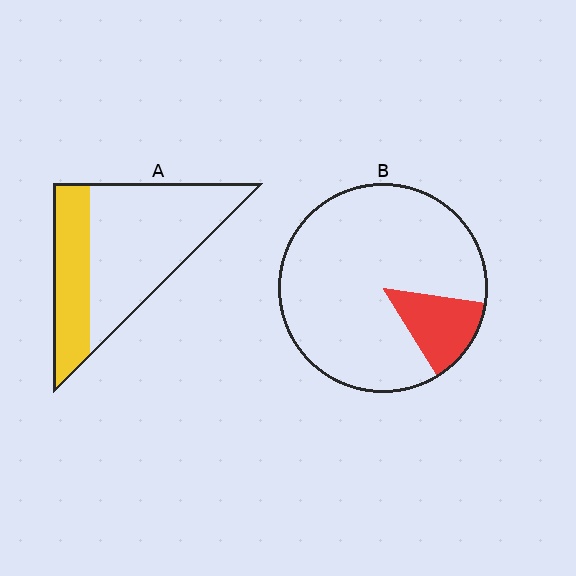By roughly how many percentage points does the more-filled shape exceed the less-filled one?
By roughly 20 percentage points (A over B).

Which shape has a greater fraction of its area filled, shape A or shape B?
Shape A.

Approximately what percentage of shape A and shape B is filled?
A is approximately 30% and B is approximately 15%.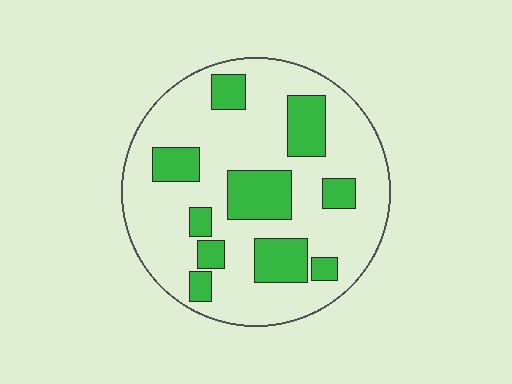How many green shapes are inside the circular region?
10.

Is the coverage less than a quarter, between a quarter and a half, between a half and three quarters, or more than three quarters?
Between a quarter and a half.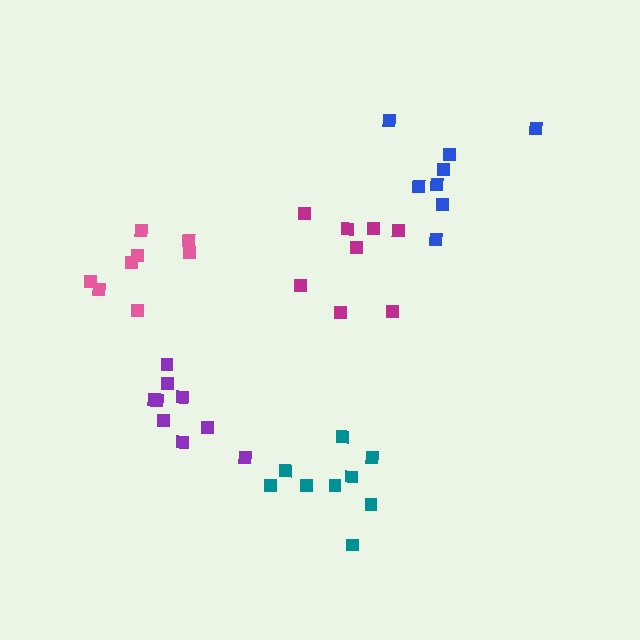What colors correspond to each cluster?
The clusters are colored: blue, purple, teal, magenta, pink.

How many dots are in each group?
Group 1: 8 dots, Group 2: 10 dots, Group 3: 9 dots, Group 4: 8 dots, Group 5: 8 dots (43 total).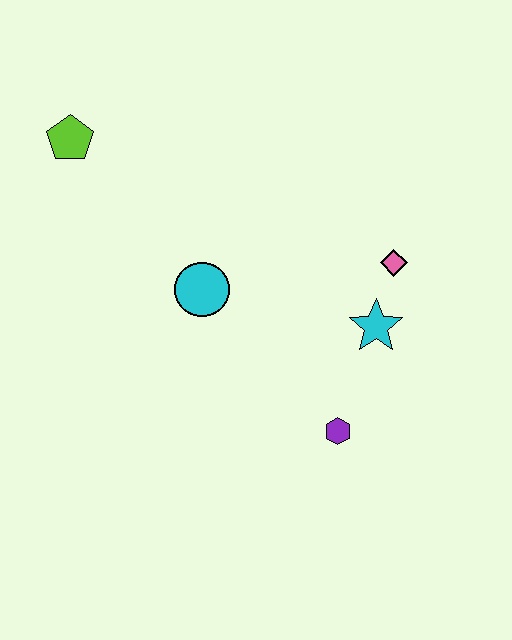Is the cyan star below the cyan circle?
Yes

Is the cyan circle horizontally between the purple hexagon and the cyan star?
No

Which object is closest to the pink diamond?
The cyan star is closest to the pink diamond.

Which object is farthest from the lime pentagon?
The purple hexagon is farthest from the lime pentagon.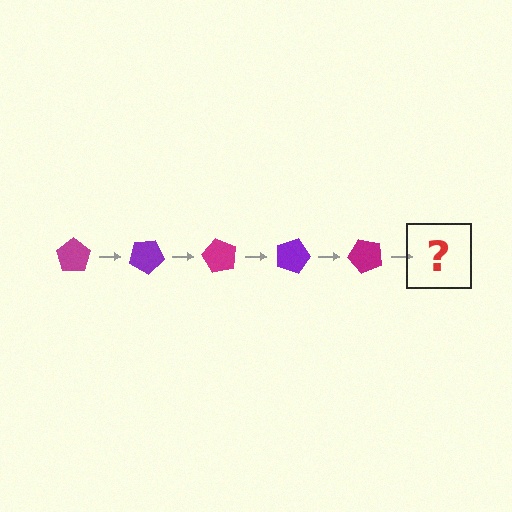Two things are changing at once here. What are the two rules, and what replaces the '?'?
The two rules are that it rotates 30 degrees each step and the color cycles through magenta and purple. The '?' should be a purple pentagon, rotated 150 degrees from the start.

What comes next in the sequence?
The next element should be a purple pentagon, rotated 150 degrees from the start.